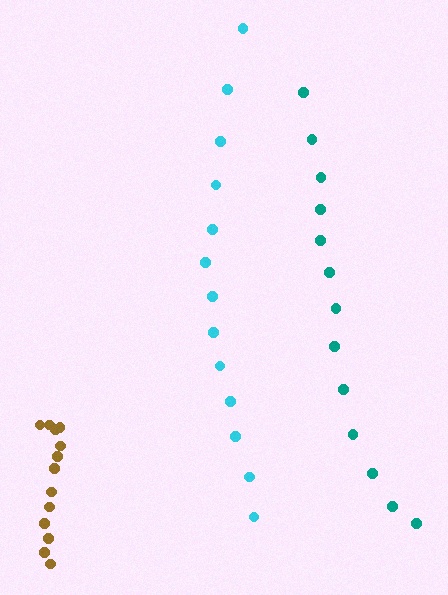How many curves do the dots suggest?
There are 3 distinct paths.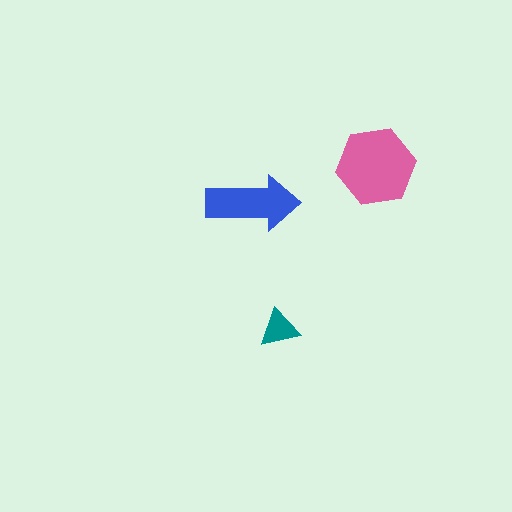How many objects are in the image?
There are 3 objects in the image.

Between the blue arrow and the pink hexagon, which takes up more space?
The pink hexagon.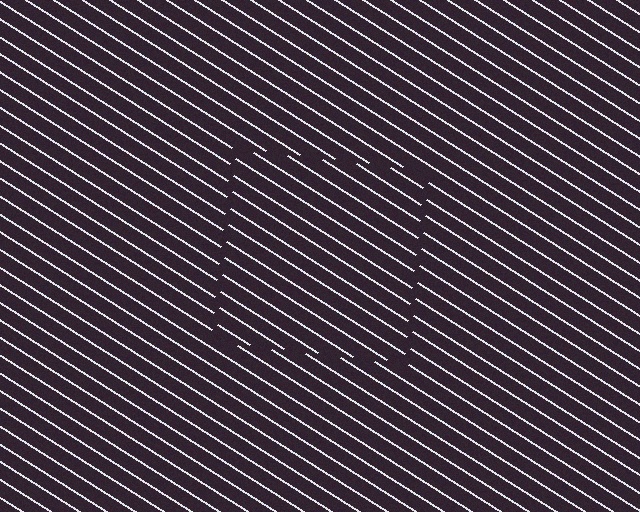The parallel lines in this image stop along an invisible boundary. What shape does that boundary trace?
An illusory square. The interior of the shape contains the same grating, shifted by half a period — the contour is defined by the phase discontinuity where line-ends from the inner and outer gratings abut.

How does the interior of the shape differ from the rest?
The interior of the shape contains the same grating, shifted by half a period — the contour is defined by the phase discontinuity where line-ends from the inner and outer gratings abut.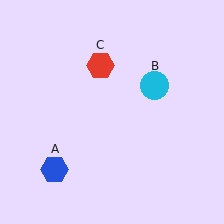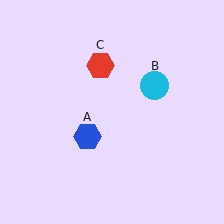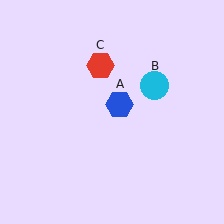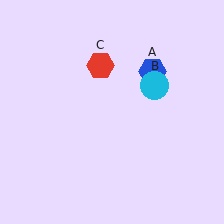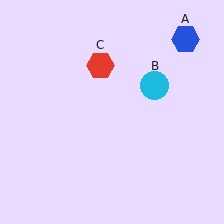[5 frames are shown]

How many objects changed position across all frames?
1 object changed position: blue hexagon (object A).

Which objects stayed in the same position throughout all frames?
Cyan circle (object B) and red hexagon (object C) remained stationary.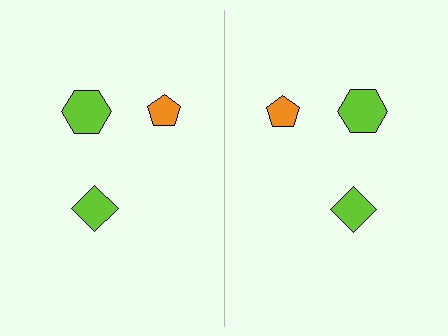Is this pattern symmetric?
Yes, this pattern has bilateral (reflection) symmetry.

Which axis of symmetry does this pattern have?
The pattern has a vertical axis of symmetry running through the center of the image.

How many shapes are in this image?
There are 6 shapes in this image.